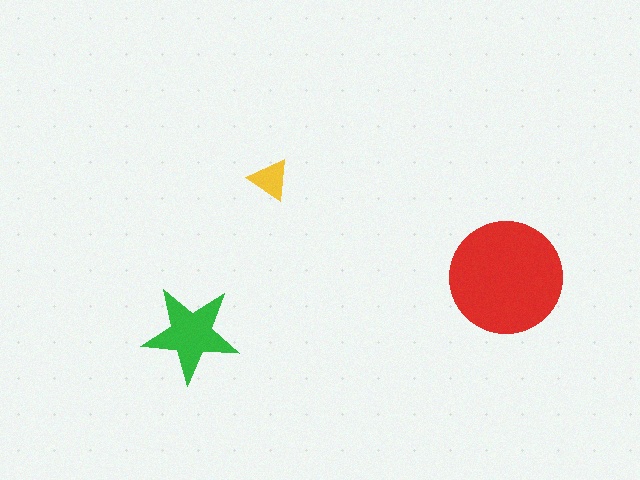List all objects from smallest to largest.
The yellow triangle, the green star, the red circle.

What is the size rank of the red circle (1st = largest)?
1st.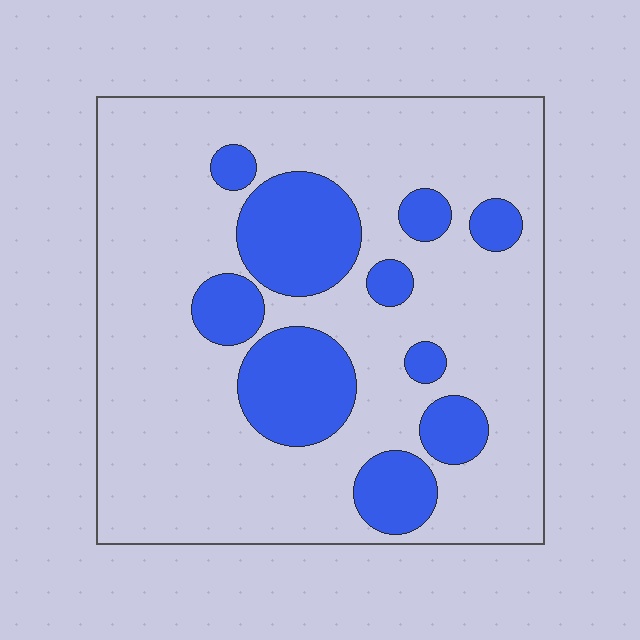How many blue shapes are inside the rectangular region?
10.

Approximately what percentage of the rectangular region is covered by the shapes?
Approximately 25%.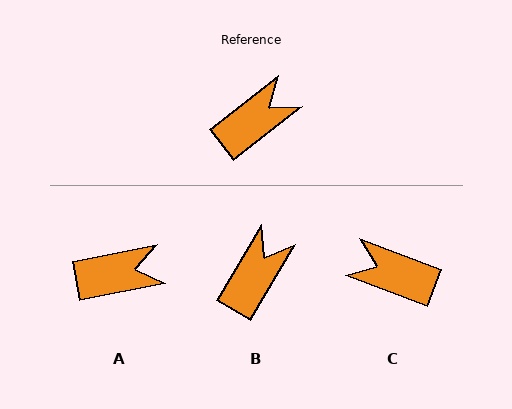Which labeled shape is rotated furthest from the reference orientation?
C, about 121 degrees away.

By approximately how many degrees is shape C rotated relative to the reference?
Approximately 121 degrees counter-clockwise.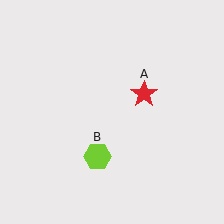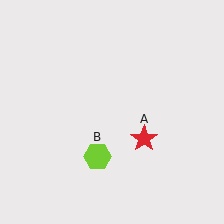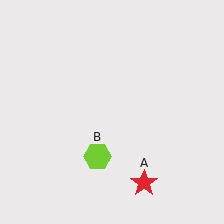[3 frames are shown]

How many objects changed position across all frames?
1 object changed position: red star (object A).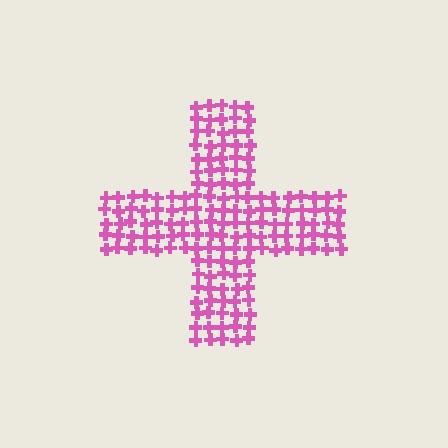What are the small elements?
The small elements are crosses.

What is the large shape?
The large shape is a cross.